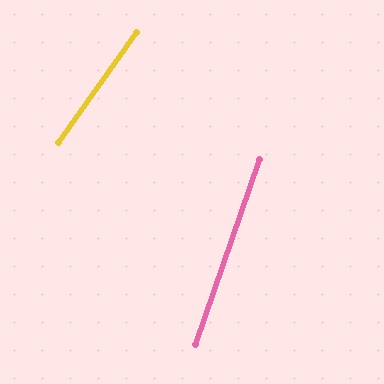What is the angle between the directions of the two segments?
Approximately 17 degrees.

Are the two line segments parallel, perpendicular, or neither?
Neither parallel nor perpendicular — they differ by about 17°.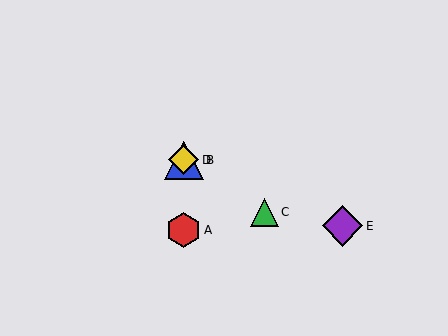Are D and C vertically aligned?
No, D is at x≈184 and C is at x≈264.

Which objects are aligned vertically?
Objects A, B, D are aligned vertically.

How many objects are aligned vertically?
3 objects (A, B, D) are aligned vertically.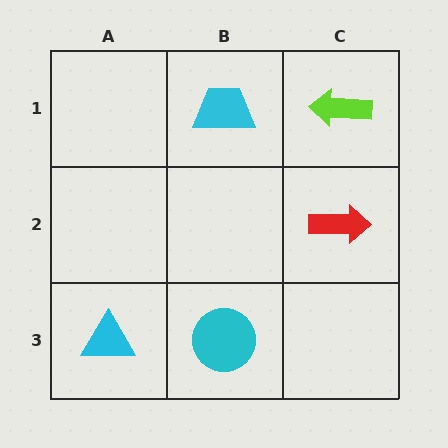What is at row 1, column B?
A cyan trapezoid.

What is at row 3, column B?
A cyan circle.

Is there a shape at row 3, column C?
No, that cell is empty.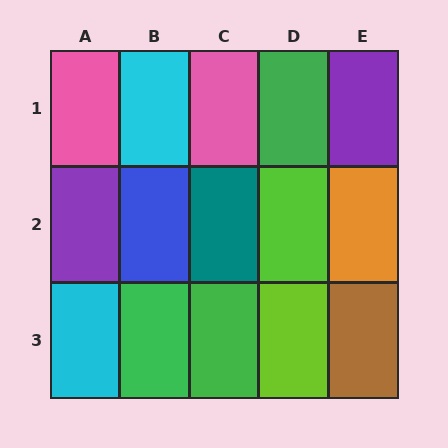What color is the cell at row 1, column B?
Cyan.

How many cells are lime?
2 cells are lime.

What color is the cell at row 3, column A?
Cyan.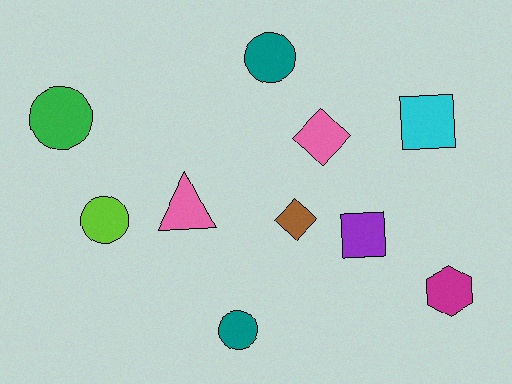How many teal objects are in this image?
There are 2 teal objects.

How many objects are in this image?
There are 10 objects.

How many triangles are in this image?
There is 1 triangle.